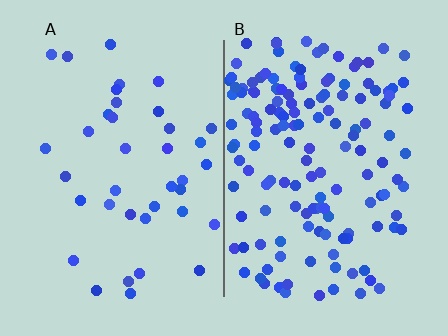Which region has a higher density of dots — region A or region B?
B (the right).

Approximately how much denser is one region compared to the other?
Approximately 3.9× — region B over region A.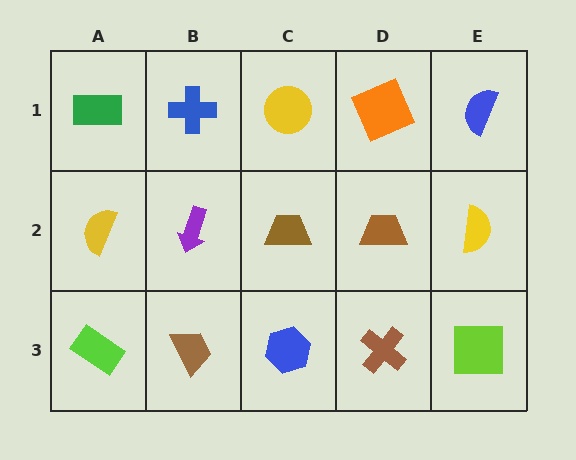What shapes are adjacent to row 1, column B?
A purple arrow (row 2, column B), a green rectangle (row 1, column A), a yellow circle (row 1, column C).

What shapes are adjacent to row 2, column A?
A green rectangle (row 1, column A), a lime rectangle (row 3, column A), a purple arrow (row 2, column B).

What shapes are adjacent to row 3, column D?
A brown trapezoid (row 2, column D), a blue hexagon (row 3, column C), a lime square (row 3, column E).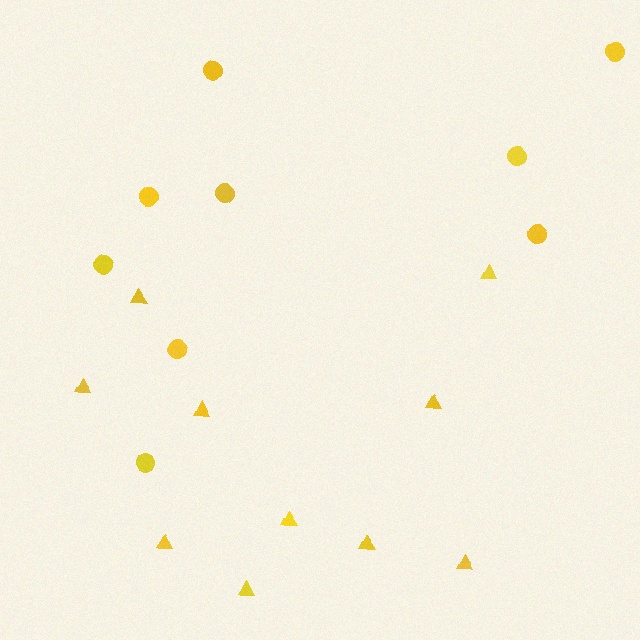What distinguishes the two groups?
There are 2 groups: one group of circles (9) and one group of triangles (10).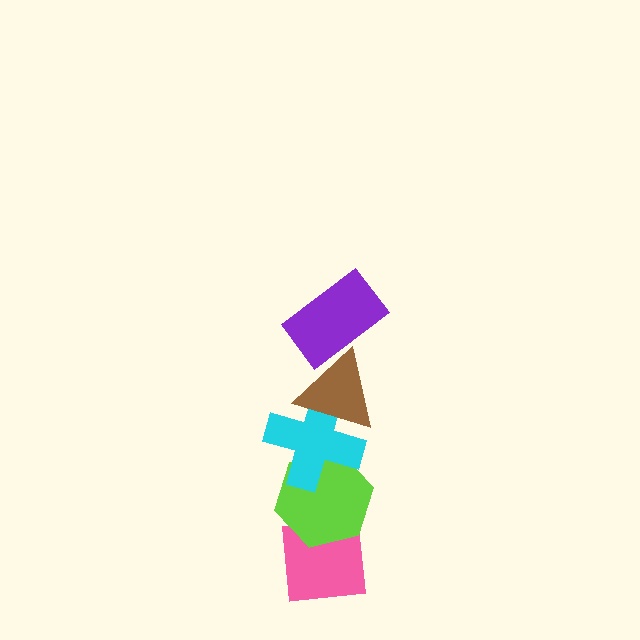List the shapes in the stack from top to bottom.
From top to bottom: the purple rectangle, the brown triangle, the cyan cross, the lime hexagon, the pink square.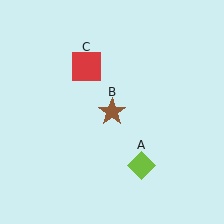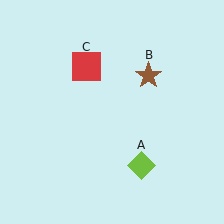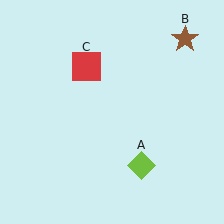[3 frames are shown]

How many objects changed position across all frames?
1 object changed position: brown star (object B).